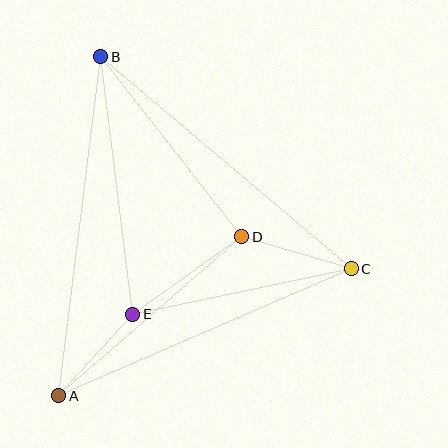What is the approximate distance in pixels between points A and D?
The distance between A and D is approximately 242 pixels.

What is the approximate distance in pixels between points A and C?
The distance between A and C is approximately 319 pixels.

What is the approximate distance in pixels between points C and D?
The distance between C and D is approximately 114 pixels.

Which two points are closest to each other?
Points A and E are closest to each other.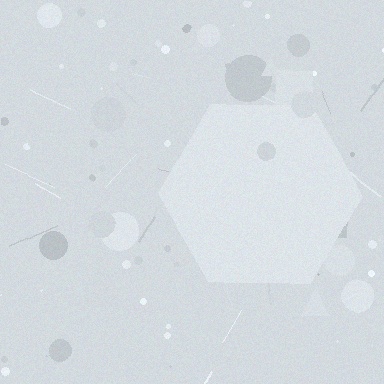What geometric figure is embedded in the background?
A hexagon is embedded in the background.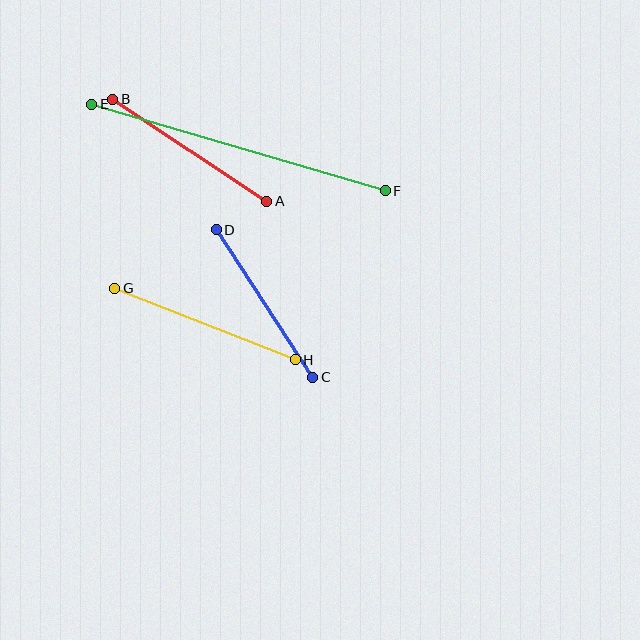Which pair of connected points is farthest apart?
Points E and F are farthest apart.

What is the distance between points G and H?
The distance is approximately 194 pixels.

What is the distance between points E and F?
The distance is approximately 306 pixels.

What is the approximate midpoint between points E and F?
The midpoint is at approximately (238, 147) pixels.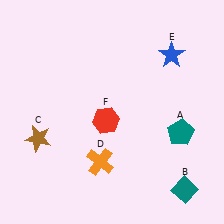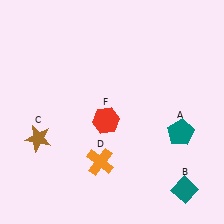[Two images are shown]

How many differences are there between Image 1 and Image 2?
There is 1 difference between the two images.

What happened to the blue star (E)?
The blue star (E) was removed in Image 2. It was in the top-right area of Image 1.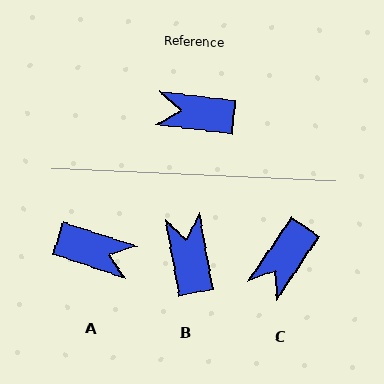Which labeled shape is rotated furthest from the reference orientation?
A, about 169 degrees away.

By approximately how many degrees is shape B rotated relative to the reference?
Approximately 72 degrees clockwise.